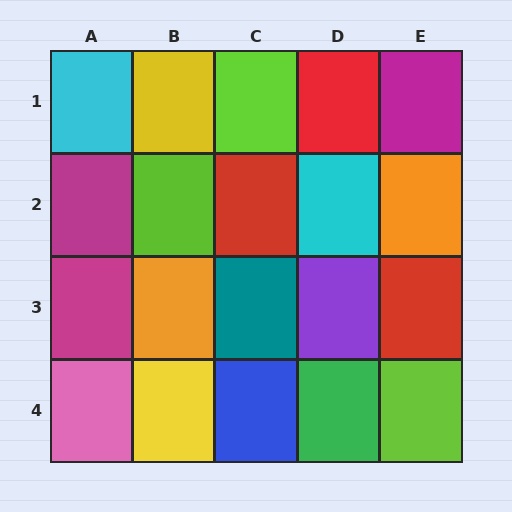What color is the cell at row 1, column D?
Red.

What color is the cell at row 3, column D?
Purple.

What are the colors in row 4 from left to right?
Pink, yellow, blue, green, lime.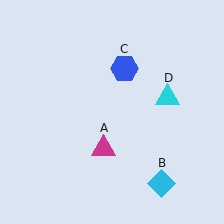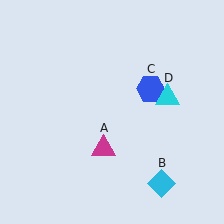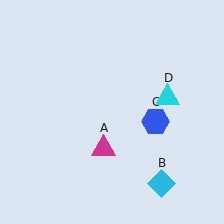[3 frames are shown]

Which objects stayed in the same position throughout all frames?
Magenta triangle (object A) and cyan diamond (object B) and cyan triangle (object D) remained stationary.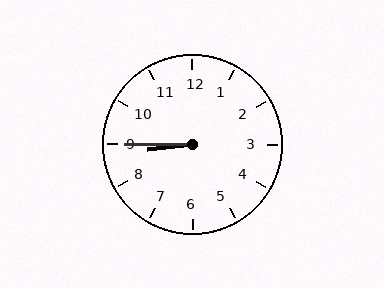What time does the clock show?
8:45.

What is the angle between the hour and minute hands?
Approximately 8 degrees.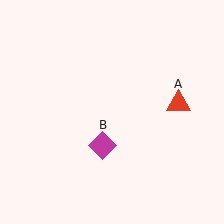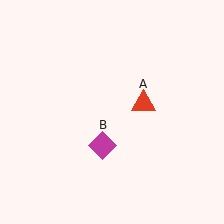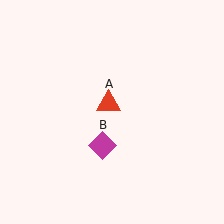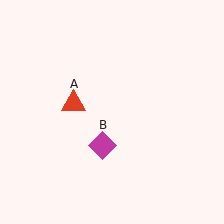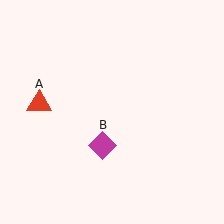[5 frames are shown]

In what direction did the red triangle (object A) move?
The red triangle (object A) moved left.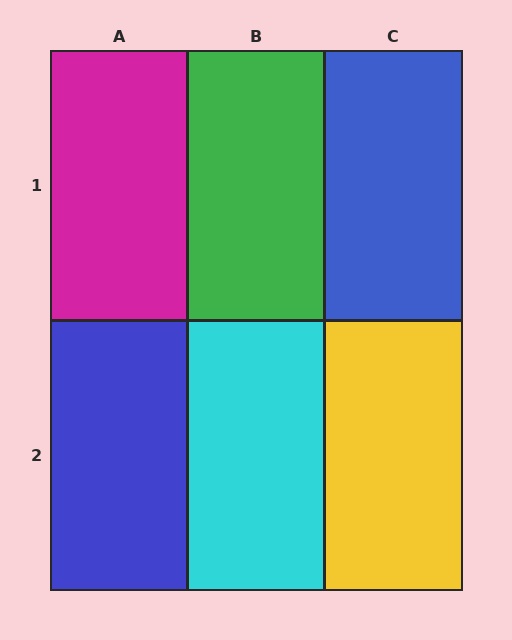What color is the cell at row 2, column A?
Blue.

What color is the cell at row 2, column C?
Yellow.